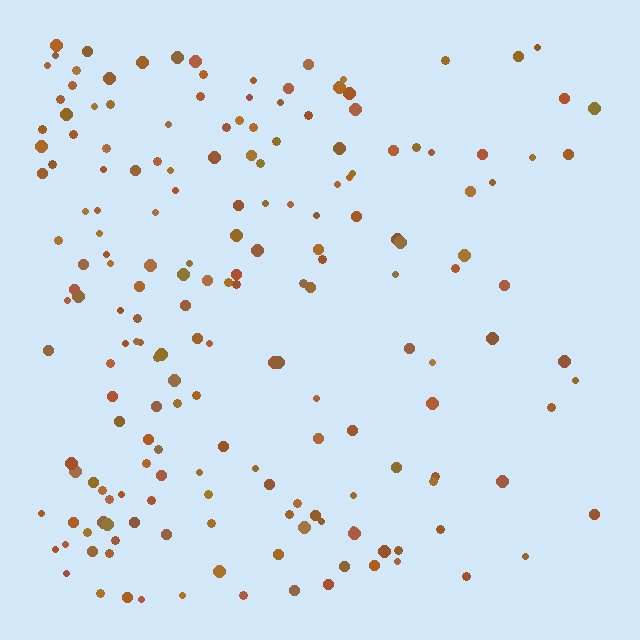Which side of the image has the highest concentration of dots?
The left.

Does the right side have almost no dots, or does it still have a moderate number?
Still a moderate number, just noticeably fewer than the left.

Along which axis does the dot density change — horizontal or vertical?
Horizontal.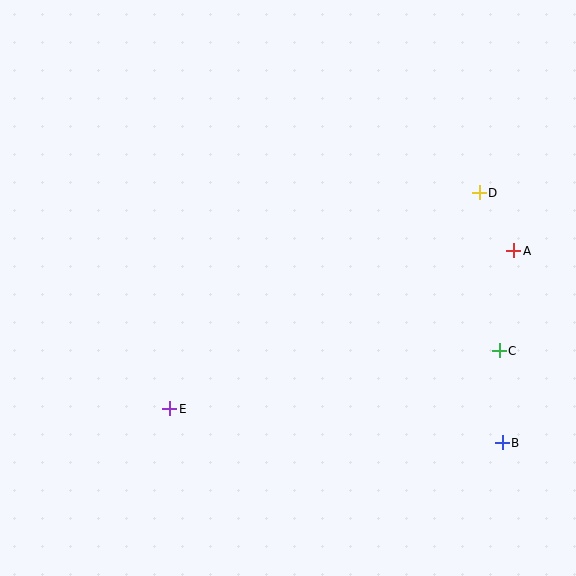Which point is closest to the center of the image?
Point E at (170, 409) is closest to the center.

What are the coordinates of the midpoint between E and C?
The midpoint between E and C is at (335, 380).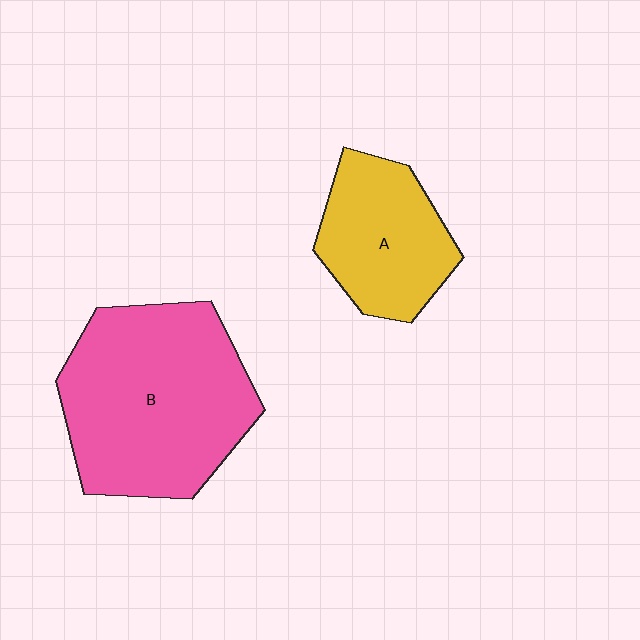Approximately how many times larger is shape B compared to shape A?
Approximately 1.8 times.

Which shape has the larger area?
Shape B (pink).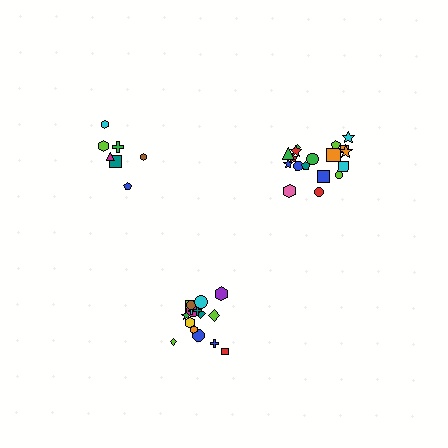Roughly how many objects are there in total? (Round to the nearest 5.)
Roughly 45 objects in total.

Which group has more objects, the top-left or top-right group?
The top-right group.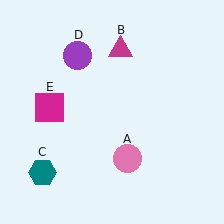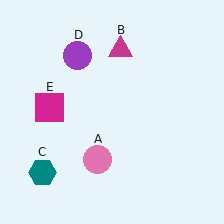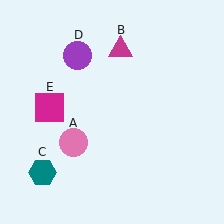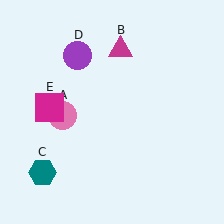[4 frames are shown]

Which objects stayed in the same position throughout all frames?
Magenta triangle (object B) and teal hexagon (object C) and purple circle (object D) and magenta square (object E) remained stationary.